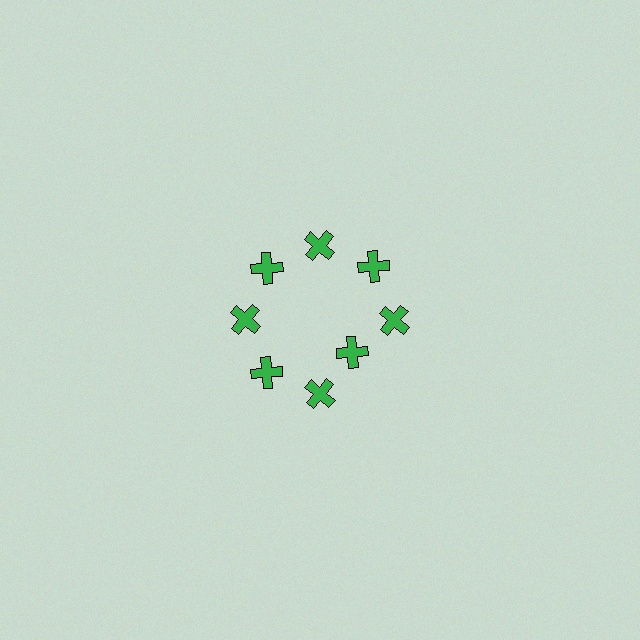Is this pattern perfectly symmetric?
No. The 8 green crosses are arranged in a ring, but one element near the 4 o'clock position is pulled inward toward the center, breaking the 8-fold rotational symmetry.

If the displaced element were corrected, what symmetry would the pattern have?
It would have 8-fold rotational symmetry — the pattern would map onto itself every 45 degrees.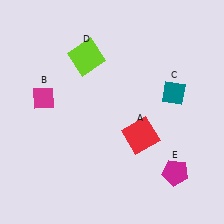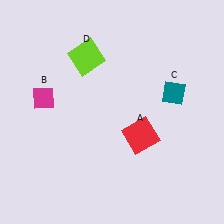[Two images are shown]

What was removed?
The magenta pentagon (E) was removed in Image 2.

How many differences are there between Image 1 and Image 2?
There is 1 difference between the two images.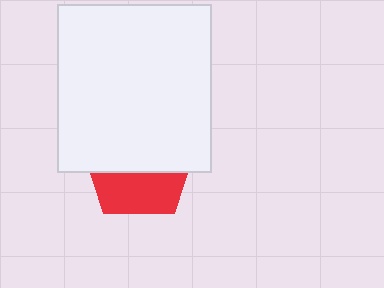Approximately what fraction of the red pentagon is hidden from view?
Roughly 62% of the red pentagon is hidden behind the white rectangle.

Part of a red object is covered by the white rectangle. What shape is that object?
It is a pentagon.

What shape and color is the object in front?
The object in front is a white rectangle.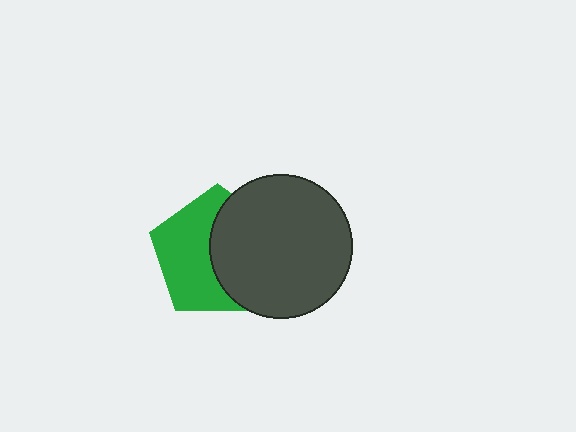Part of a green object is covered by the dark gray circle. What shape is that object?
It is a pentagon.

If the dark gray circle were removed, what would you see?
You would see the complete green pentagon.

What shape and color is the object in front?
The object in front is a dark gray circle.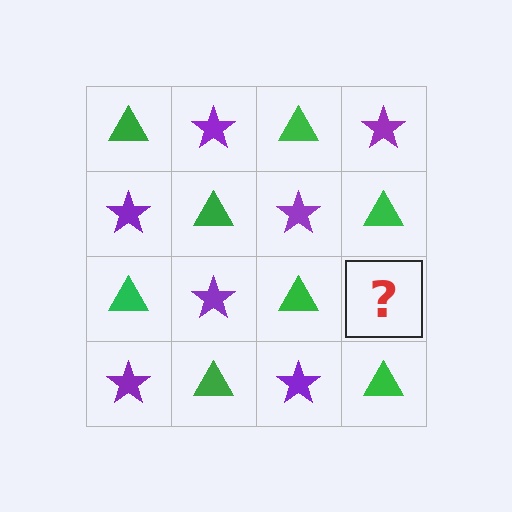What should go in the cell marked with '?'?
The missing cell should contain a purple star.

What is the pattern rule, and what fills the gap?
The rule is that it alternates green triangle and purple star in a checkerboard pattern. The gap should be filled with a purple star.